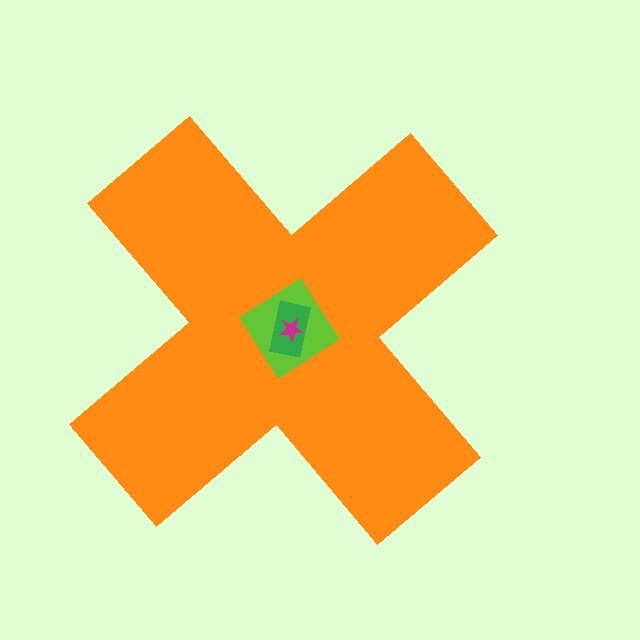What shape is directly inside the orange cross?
The lime diamond.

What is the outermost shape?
The orange cross.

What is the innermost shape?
The magenta star.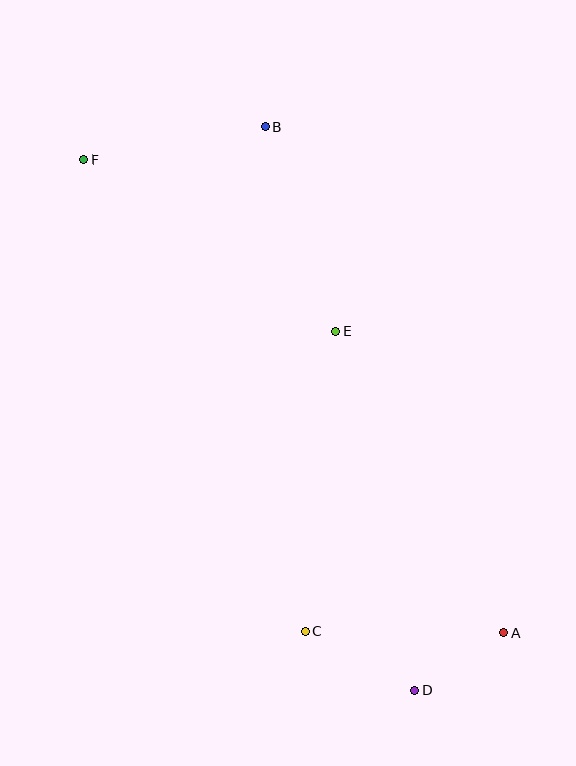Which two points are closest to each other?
Points A and D are closest to each other.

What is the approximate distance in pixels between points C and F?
The distance between C and F is approximately 522 pixels.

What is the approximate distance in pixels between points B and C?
The distance between B and C is approximately 507 pixels.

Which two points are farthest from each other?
Points A and F are farthest from each other.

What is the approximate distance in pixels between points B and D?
The distance between B and D is approximately 584 pixels.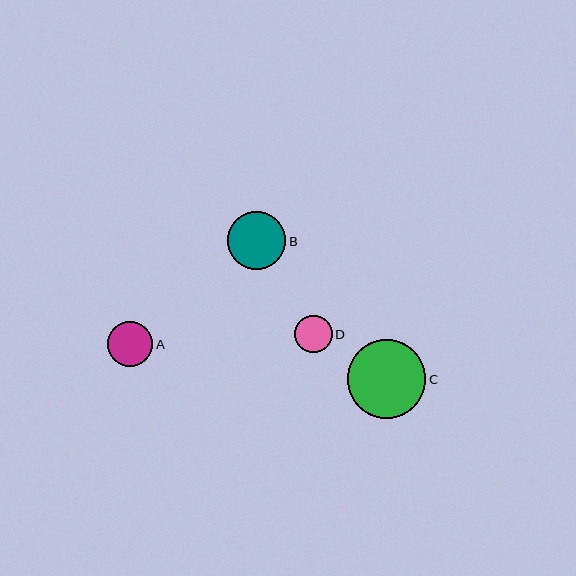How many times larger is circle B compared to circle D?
Circle B is approximately 1.6 times the size of circle D.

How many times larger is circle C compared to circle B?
Circle C is approximately 1.4 times the size of circle B.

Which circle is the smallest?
Circle D is the smallest with a size of approximately 38 pixels.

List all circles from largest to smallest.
From largest to smallest: C, B, A, D.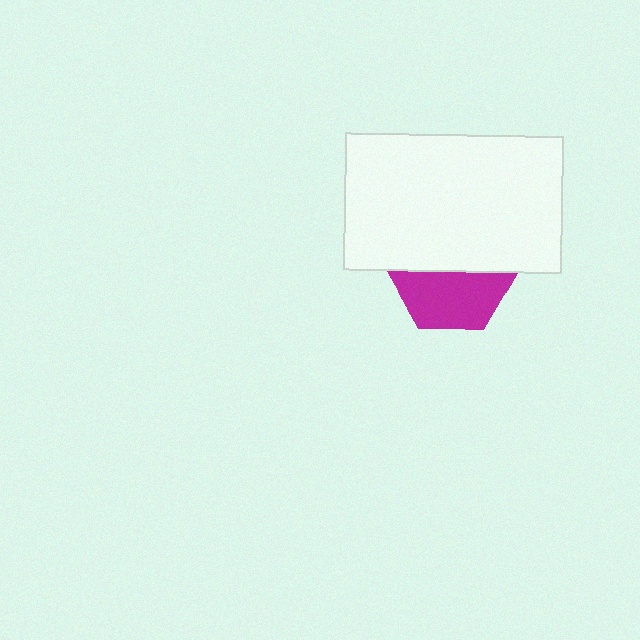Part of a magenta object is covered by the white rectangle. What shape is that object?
It is a hexagon.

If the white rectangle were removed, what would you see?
You would see the complete magenta hexagon.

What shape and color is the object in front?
The object in front is a white rectangle.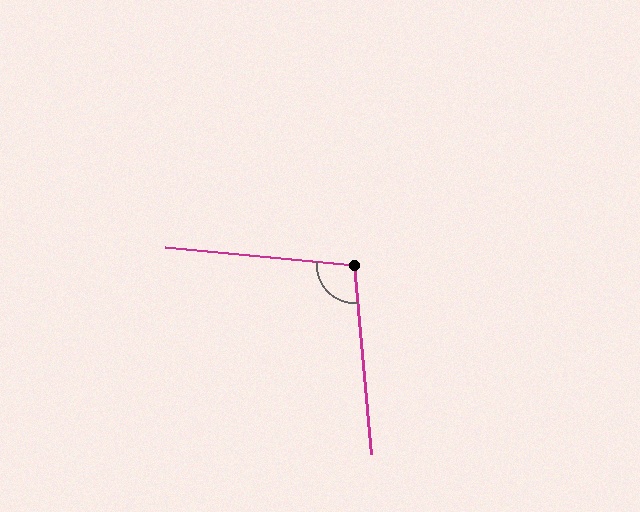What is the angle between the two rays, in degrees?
Approximately 101 degrees.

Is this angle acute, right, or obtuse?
It is obtuse.